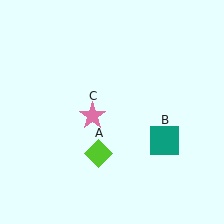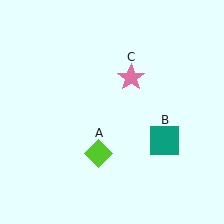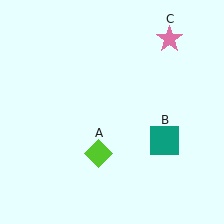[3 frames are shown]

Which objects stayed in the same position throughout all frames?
Lime diamond (object A) and teal square (object B) remained stationary.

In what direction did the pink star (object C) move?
The pink star (object C) moved up and to the right.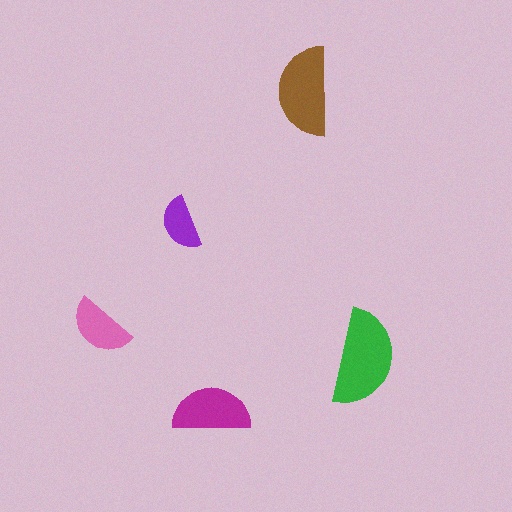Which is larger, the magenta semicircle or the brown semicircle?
The brown one.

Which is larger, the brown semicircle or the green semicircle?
The green one.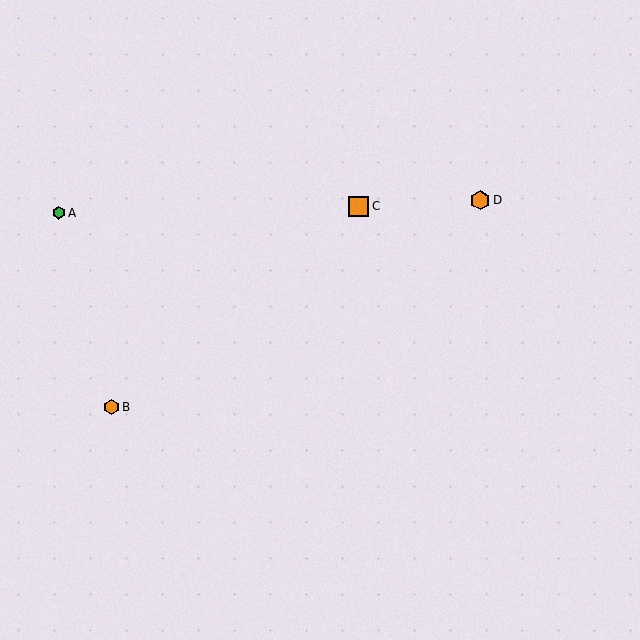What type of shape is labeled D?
Shape D is an orange hexagon.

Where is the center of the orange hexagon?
The center of the orange hexagon is at (111, 407).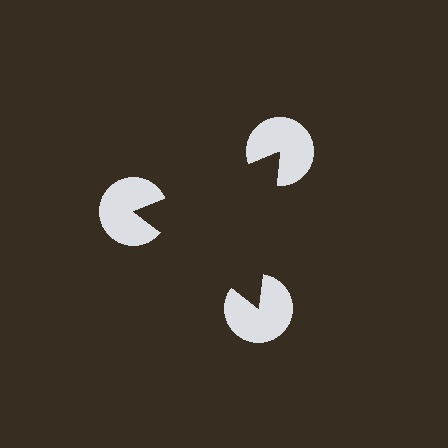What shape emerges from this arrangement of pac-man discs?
An illusory triangle — its edges are inferred from the aligned wedge cuts in the pac-man discs, not physically drawn.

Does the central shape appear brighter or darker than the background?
It typically appears slightly darker than the background, even though no actual brightness change is drawn.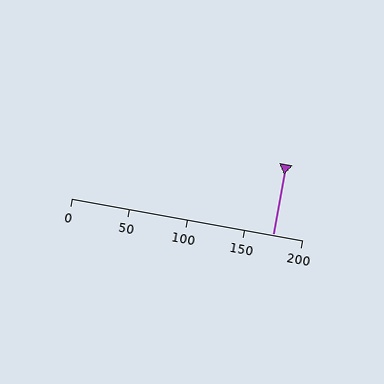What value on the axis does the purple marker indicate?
The marker indicates approximately 175.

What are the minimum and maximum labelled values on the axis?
The axis runs from 0 to 200.